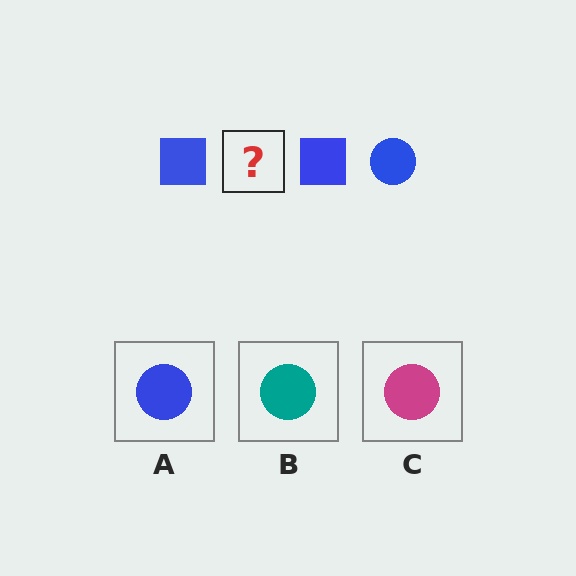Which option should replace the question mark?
Option A.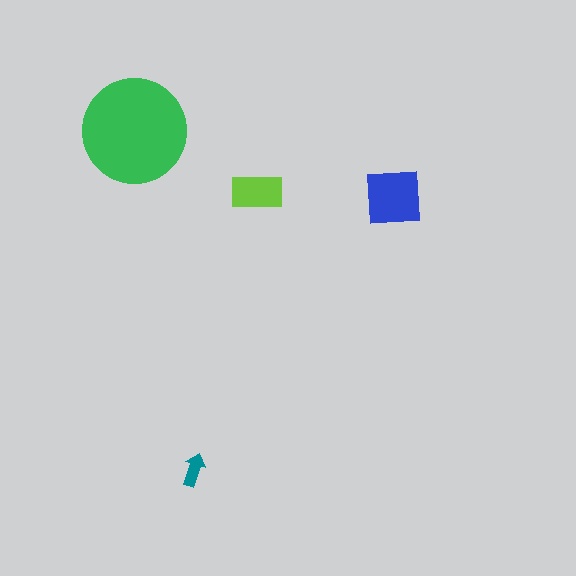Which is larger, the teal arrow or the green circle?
The green circle.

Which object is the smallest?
The teal arrow.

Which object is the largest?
The green circle.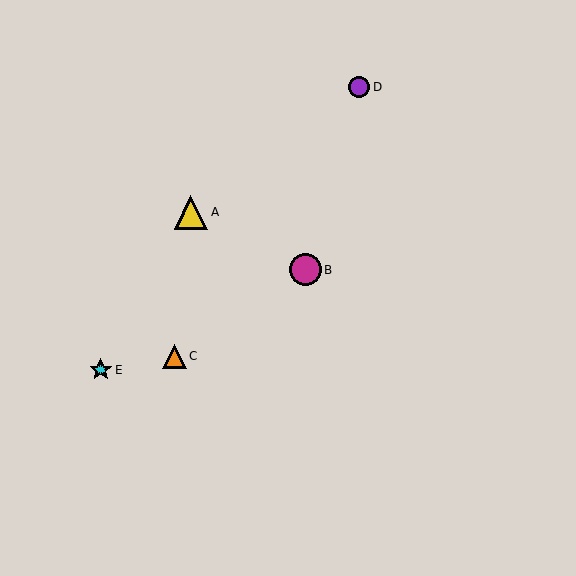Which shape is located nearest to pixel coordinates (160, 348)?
The orange triangle (labeled C) at (174, 356) is nearest to that location.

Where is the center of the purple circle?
The center of the purple circle is at (359, 87).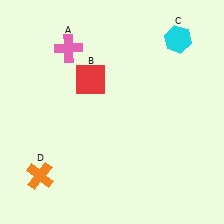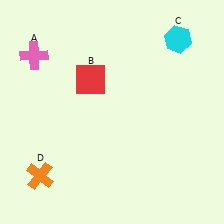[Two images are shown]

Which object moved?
The pink cross (A) moved left.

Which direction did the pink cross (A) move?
The pink cross (A) moved left.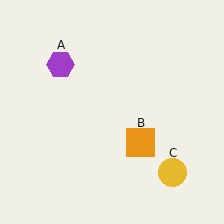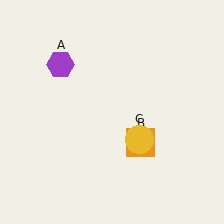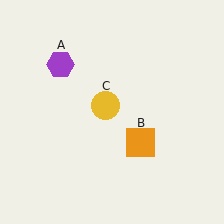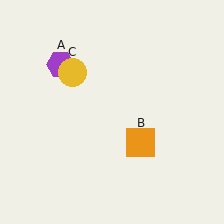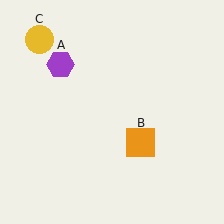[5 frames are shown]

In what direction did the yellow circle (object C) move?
The yellow circle (object C) moved up and to the left.